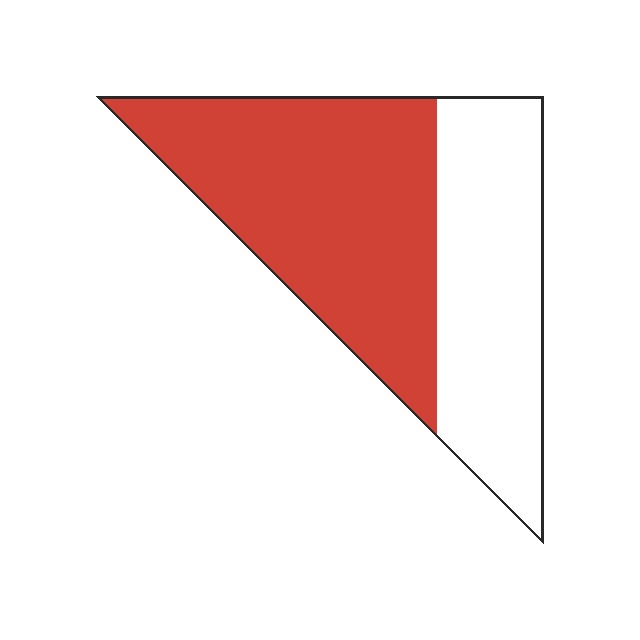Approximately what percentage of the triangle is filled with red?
Approximately 60%.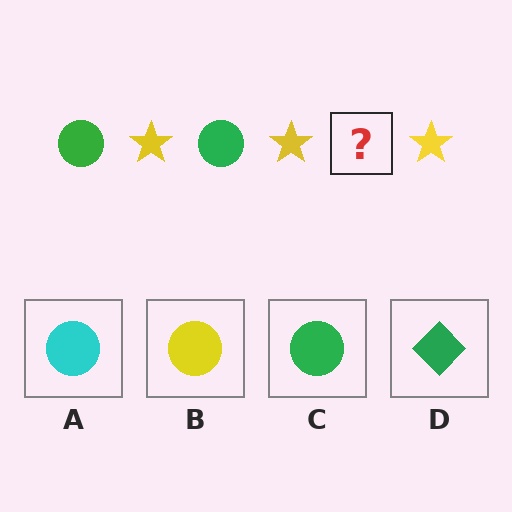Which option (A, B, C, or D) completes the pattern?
C.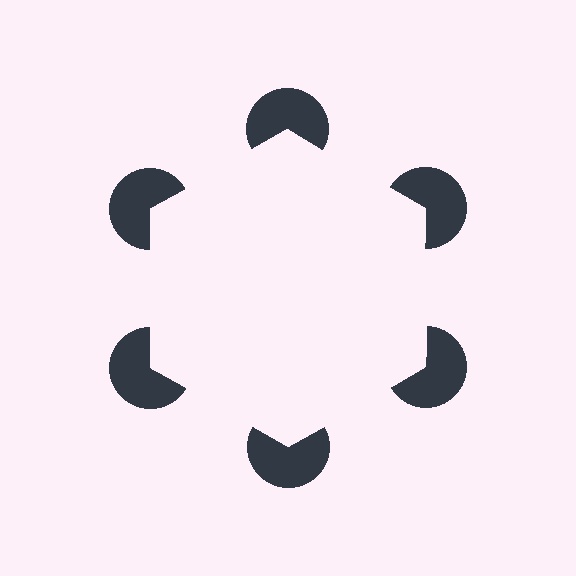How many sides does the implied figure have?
6 sides.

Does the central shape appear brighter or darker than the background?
It typically appears slightly brighter than the background, even though no actual brightness change is drawn.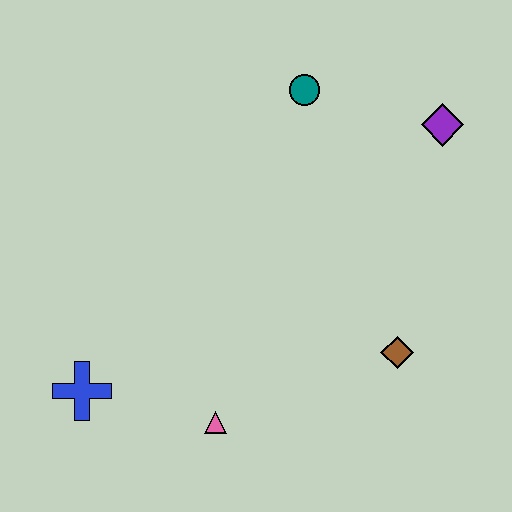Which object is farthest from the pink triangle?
The purple diamond is farthest from the pink triangle.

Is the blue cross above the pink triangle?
Yes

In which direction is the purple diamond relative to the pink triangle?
The purple diamond is above the pink triangle.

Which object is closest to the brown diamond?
The pink triangle is closest to the brown diamond.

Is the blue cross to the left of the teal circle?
Yes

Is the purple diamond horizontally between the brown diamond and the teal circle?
No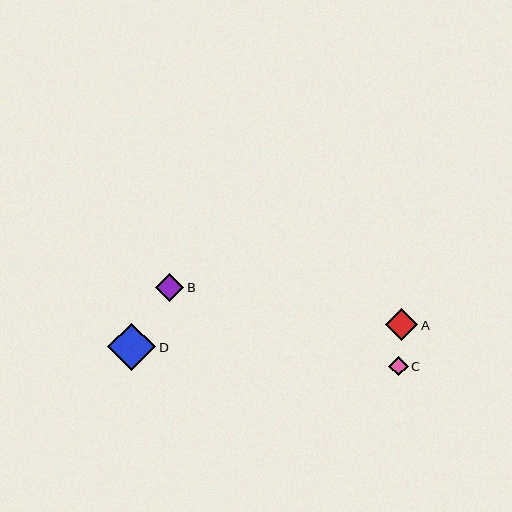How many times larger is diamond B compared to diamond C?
Diamond B is approximately 1.4 times the size of diamond C.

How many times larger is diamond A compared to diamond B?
Diamond A is approximately 1.2 times the size of diamond B.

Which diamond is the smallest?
Diamond C is the smallest with a size of approximately 20 pixels.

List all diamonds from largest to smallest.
From largest to smallest: D, A, B, C.